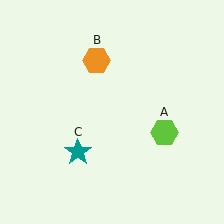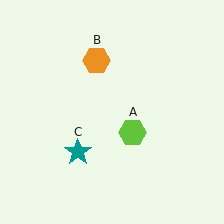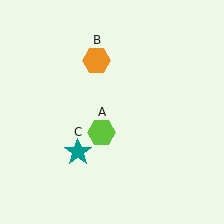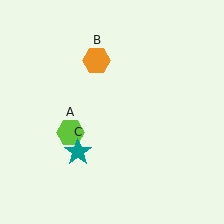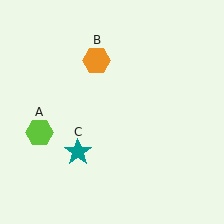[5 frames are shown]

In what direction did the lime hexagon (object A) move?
The lime hexagon (object A) moved left.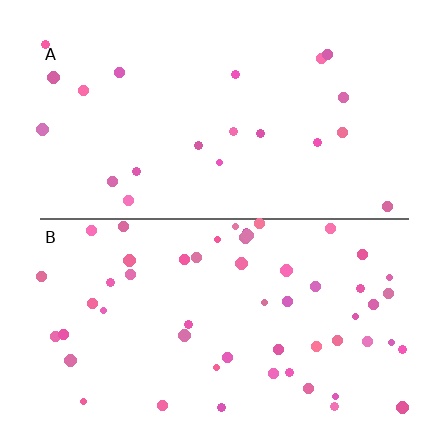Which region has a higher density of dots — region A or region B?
B (the bottom).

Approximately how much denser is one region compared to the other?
Approximately 2.5× — region B over region A.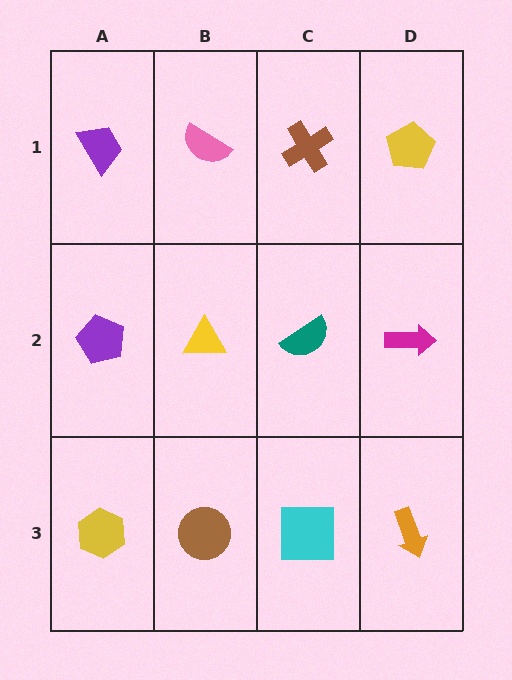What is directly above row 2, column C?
A brown cross.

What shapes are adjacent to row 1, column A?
A purple pentagon (row 2, column A), a pink semicircle (row 1, column B).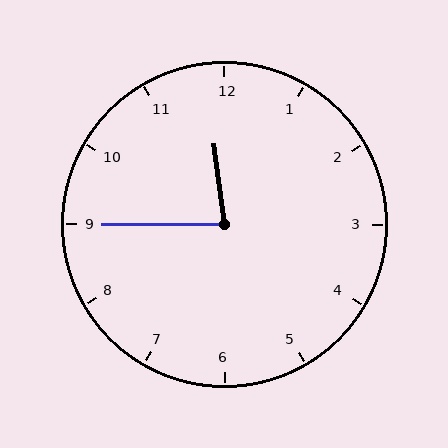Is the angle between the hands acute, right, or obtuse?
It is acute.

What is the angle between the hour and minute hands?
Approximately 82 degrees.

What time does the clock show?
11:45.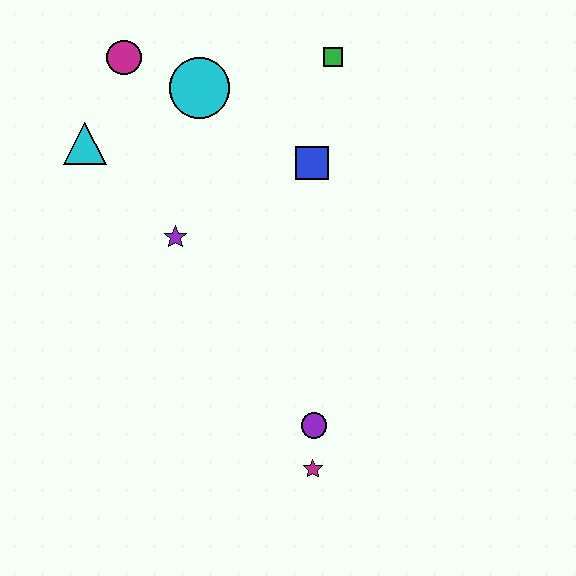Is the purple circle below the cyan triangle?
Yes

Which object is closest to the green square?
The blue square is closest to the green square.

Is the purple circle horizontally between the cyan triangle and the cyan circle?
No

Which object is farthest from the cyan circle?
The magenta star is farthest from the cyan circle.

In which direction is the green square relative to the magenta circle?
The green square is to the right of the magenta circle.